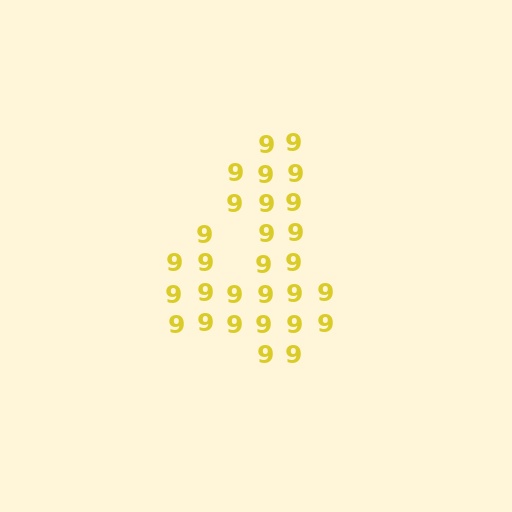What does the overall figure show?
The overall figure shows the digit 4.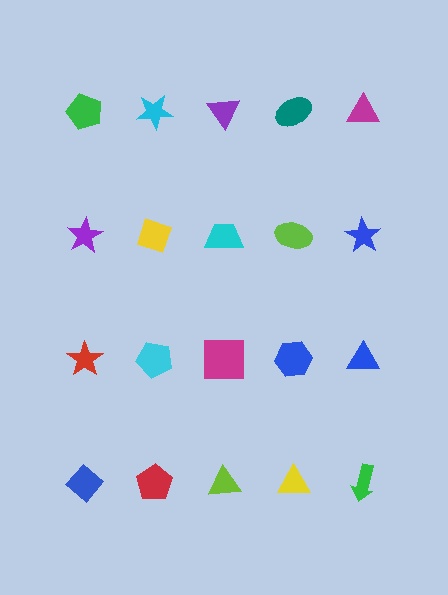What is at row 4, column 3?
A lime triangle.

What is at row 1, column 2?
A cyan star.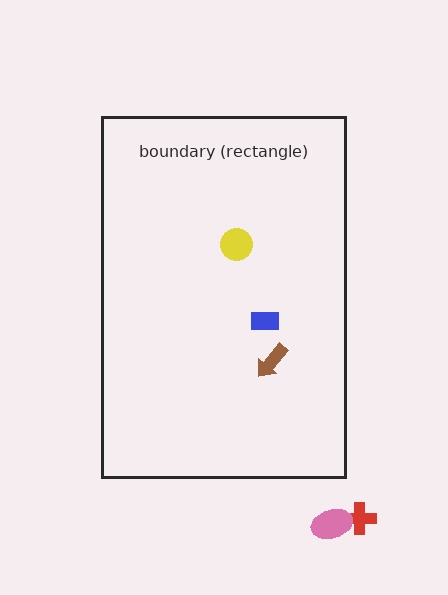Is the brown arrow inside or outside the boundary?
Inside.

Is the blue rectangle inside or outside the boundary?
Inside.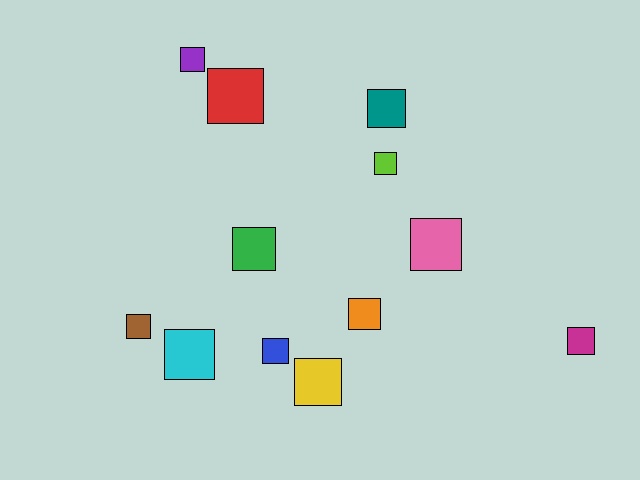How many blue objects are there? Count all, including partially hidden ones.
There is 1 blue object.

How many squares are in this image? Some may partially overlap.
There are 12 squares.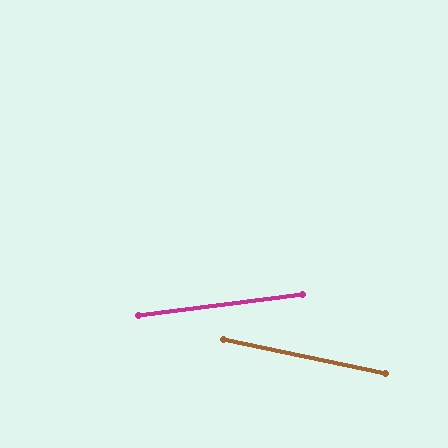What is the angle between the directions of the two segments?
Approximately 19 degrees.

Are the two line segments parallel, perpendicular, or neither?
Neither parallel nor perpendicular — they differ by about 19°.